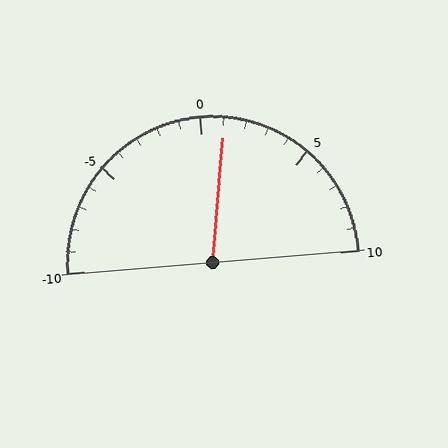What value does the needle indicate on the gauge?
The needle indicates approximately 1.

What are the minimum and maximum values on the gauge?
The gauge ranges from -10 to 10.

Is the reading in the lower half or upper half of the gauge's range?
The reading is in the upper half of the range (-10 to 10).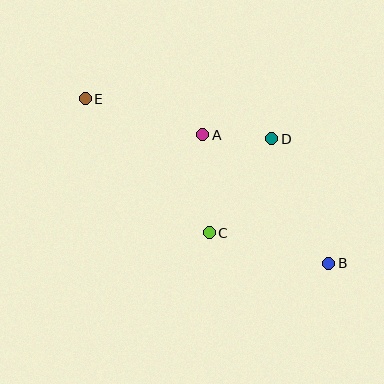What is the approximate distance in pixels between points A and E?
The distance between A and E is approximately 123 pixels.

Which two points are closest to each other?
Points A and D are closest to each other.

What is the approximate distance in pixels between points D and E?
The distance between D and E is approximately 191 pixels.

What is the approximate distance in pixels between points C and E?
The distance between C and E is approximately 183 pixels.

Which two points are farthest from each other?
Points B and E are farthest from each other.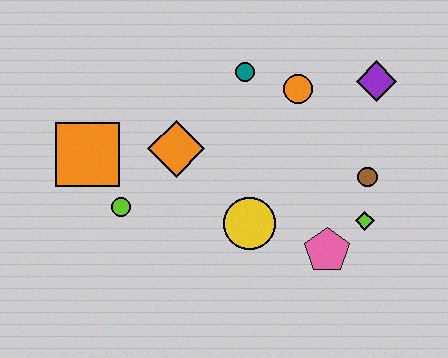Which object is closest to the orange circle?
The teal circle is closest to the orange circle.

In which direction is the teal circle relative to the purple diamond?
The teal circle is to the left of the purple diamond.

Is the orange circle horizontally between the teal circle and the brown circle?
Yes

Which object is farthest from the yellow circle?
The purple diamond is farthest from the yellow circle.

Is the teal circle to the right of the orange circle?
No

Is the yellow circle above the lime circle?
No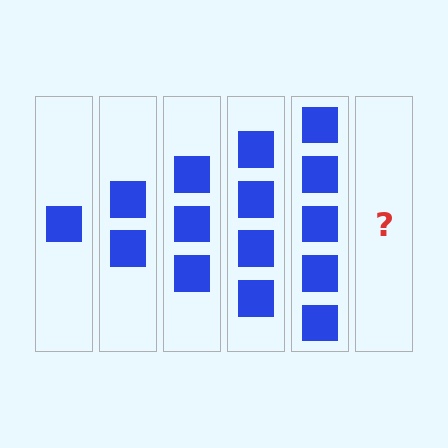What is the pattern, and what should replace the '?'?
The pattern is that each step adds one more square. The '?' should be 6 squares.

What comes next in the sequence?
The next element should be 6 squares.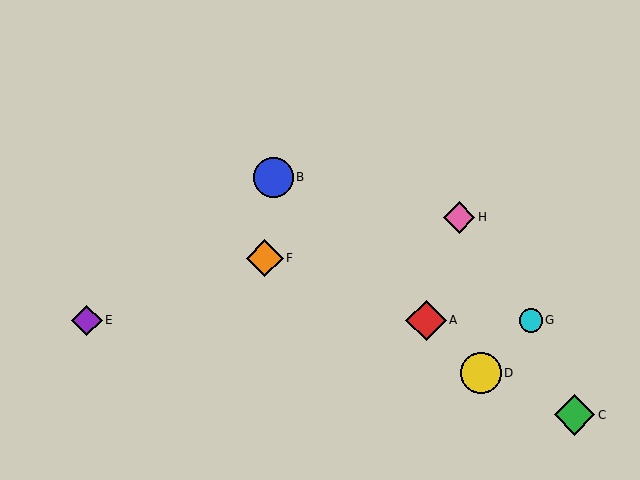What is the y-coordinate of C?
Object C is at y≈415.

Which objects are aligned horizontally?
Objects A, E, G are aligned horizontally.